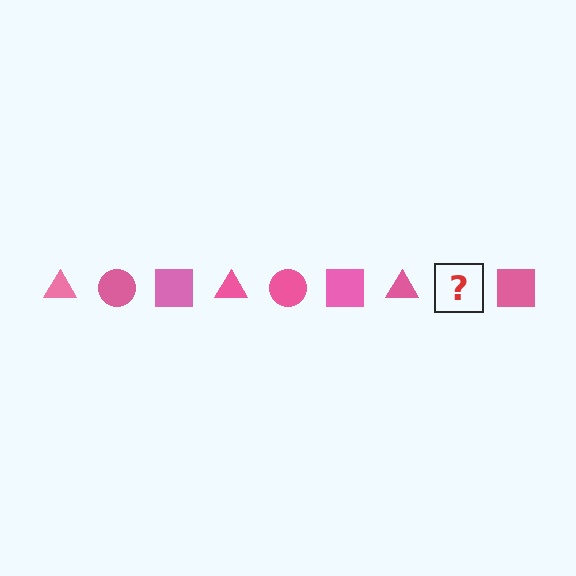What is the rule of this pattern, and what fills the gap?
The rule is that the pattern cycles through triangle, circle, square shapes in pink. The gap should be filled with a pink circle.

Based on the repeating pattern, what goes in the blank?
The blank should be a pink circle.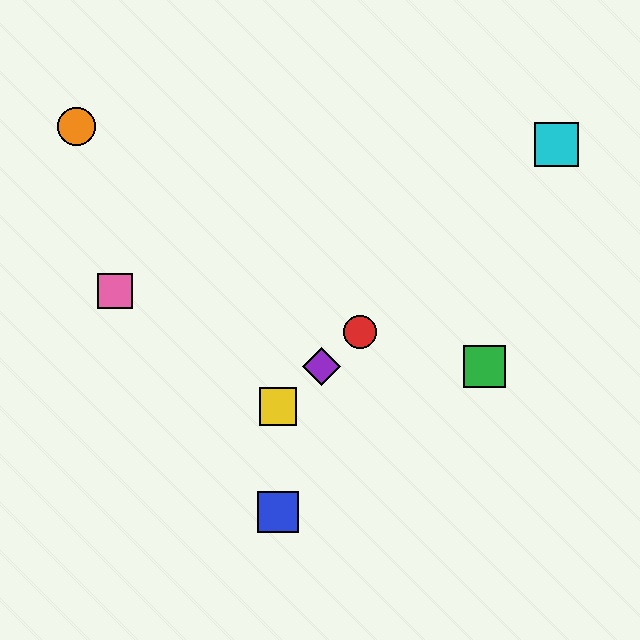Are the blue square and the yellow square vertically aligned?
Yes, both are at x≈278.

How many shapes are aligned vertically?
2 shapes (the blue square, the yellow square) are aligned vertically.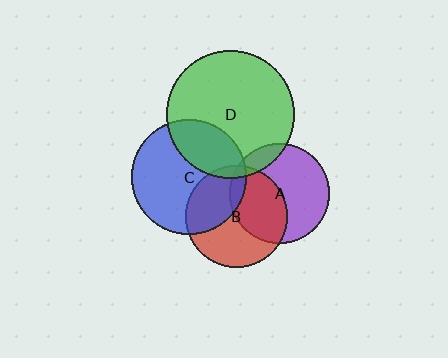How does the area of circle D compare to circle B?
Approximately 1.6 times.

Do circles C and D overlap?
Yes.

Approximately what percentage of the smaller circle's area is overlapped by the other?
Approximately 30%.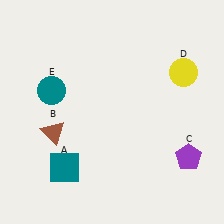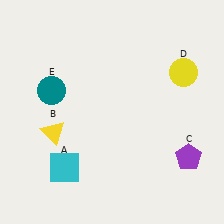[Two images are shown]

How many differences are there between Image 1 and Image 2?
There are 2 differences between the two images.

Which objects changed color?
A changed from teal to cyan. B changed from brown to yellow.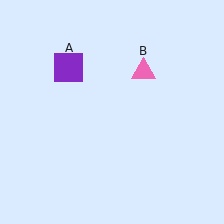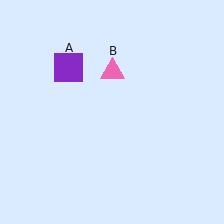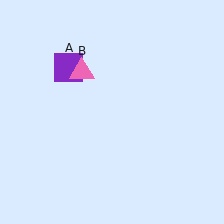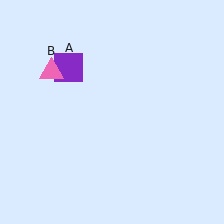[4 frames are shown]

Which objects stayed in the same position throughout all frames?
Purple square (object A) remained stationary.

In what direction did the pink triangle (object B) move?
The pink triangle (object B) moved left.